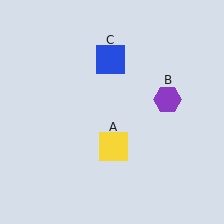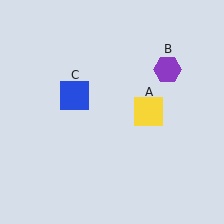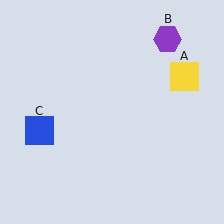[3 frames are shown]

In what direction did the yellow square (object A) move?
The yellow square (object A) moved up and to the right.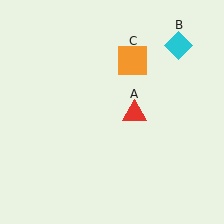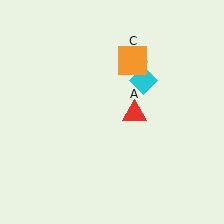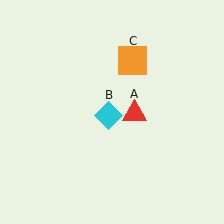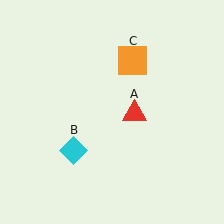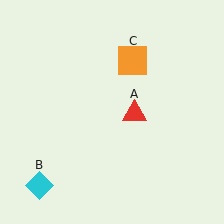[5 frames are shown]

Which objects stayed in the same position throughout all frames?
Red triangle (object A) and orange square (object C) remained stationary.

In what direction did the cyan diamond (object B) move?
The cyan diamond (object B) moved down and to the left.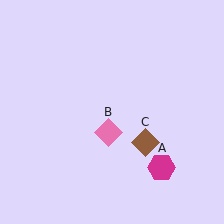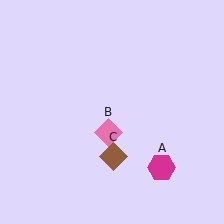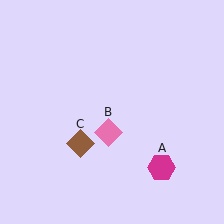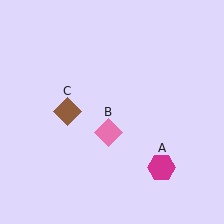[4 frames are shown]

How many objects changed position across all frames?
1 object changed position: brown diamond (object C).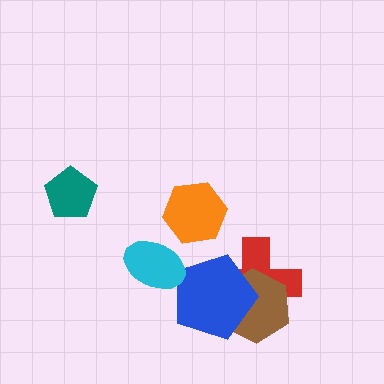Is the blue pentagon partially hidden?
Yes, it is partially covered by another shape.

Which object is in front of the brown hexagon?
The blue pentagon is in front of the brown hexagon.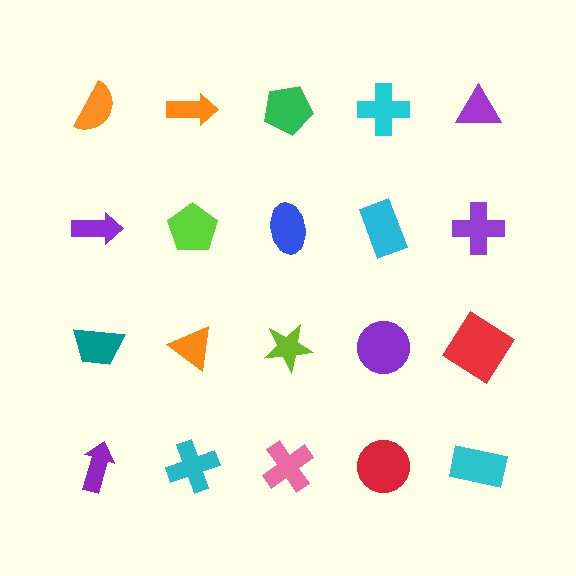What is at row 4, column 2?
A cyan cross.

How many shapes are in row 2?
5 shapes.